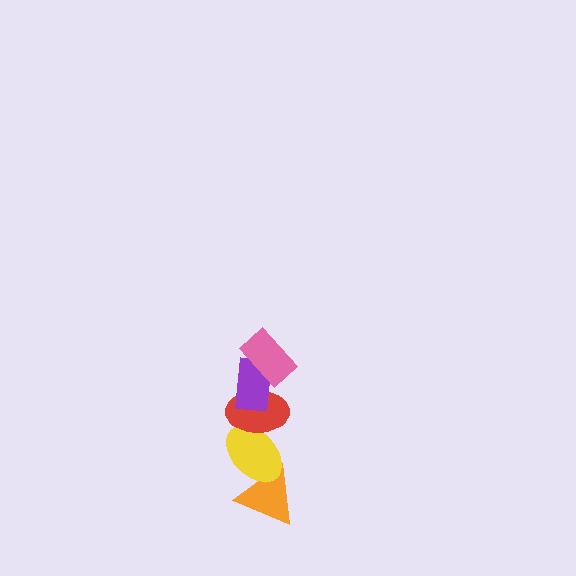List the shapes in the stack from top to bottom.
From top to bottom: the pink rectangle, the purple rectangle, the red ellipse, the yellow ellipse, the orange triangle.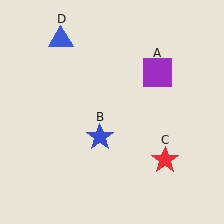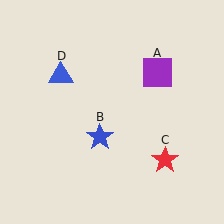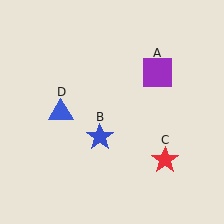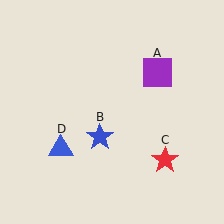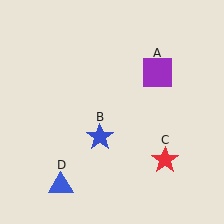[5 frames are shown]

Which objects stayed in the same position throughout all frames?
Purple square (object A) and blue star (object B) and red star (object C) remained stationary.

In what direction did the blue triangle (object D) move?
The blue triangle (object D) moved down.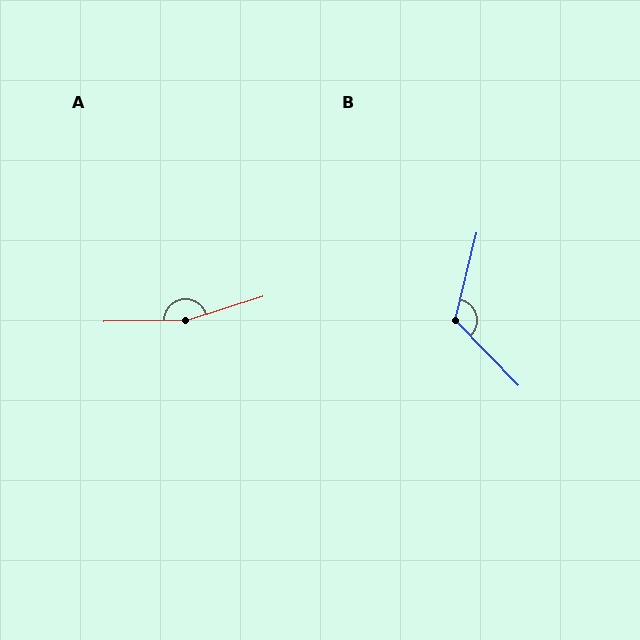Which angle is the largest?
A, at approximately 164 degrees.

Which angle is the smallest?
B, at approximately 122 degrees.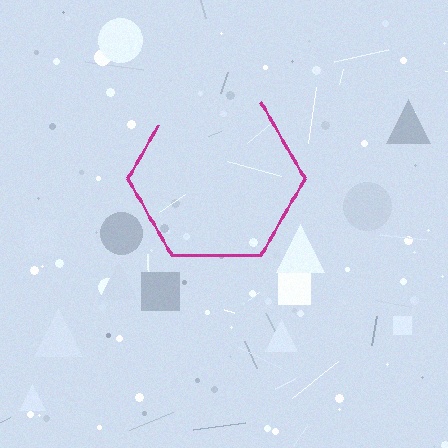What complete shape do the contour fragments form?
The contour fragments form a hexagon.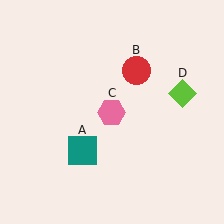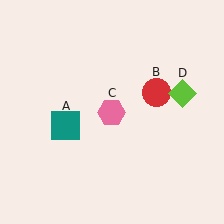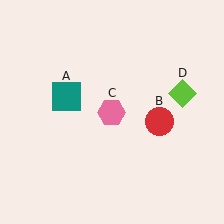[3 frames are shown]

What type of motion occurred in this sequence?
The teal square (object A), red circle (object B) rotated clockwise around the center of the scene.